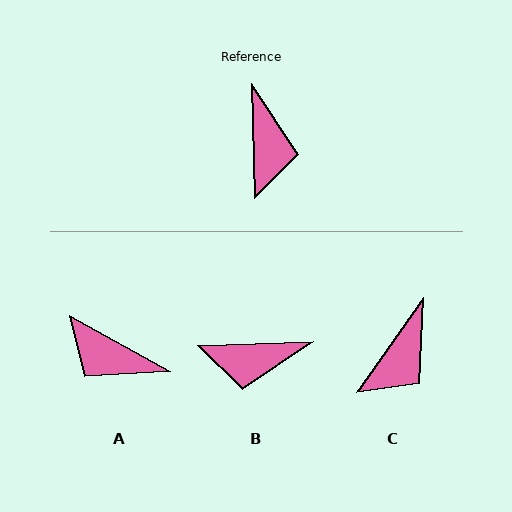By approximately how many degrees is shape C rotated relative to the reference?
Approximately 37 degrees clockwise.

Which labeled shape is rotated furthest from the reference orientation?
A, about 120 degrees away.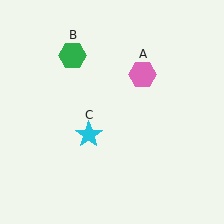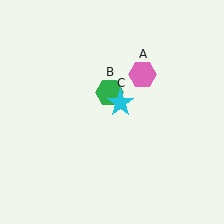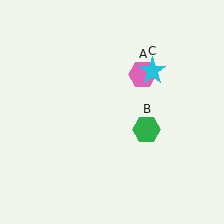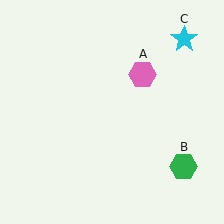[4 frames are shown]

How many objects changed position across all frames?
2 objects changed position: green hexagon (object B), cyan star (object C).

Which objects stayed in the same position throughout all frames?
Pink hexagon (object A) remained stationary.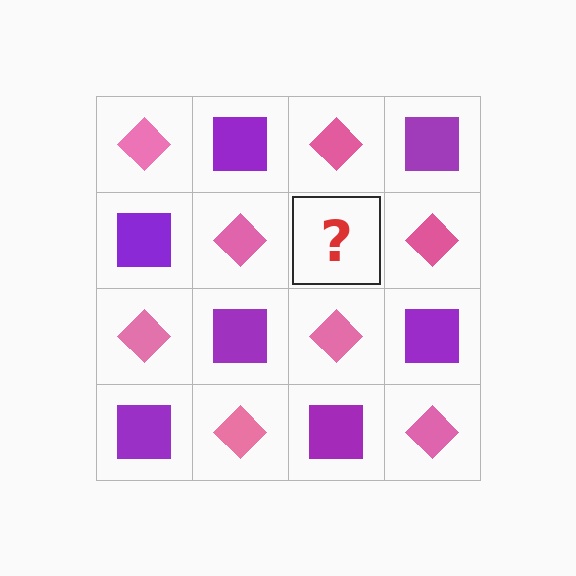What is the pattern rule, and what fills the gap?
The rule is that it alternates pink diamond and purple square in a checkerboard pattern. The gap should be filled with a purple square.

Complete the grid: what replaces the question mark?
The question mark should be replaced with a purple square.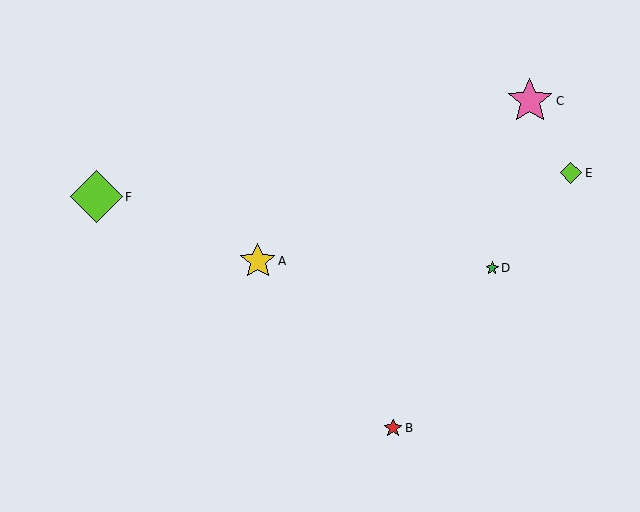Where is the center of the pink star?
The center of the pink star is at (530, 101).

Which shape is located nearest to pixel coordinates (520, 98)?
The pink star (labeled C) at (530, 101) is nearest to that location.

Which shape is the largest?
The lime diamond (labeled F) is the largest.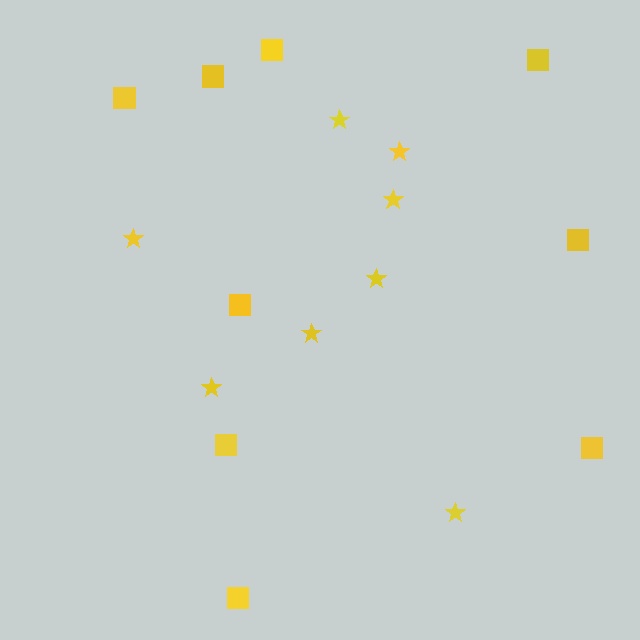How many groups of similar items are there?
There are 2 groups: one group of squares (9) and one group of stars (8).